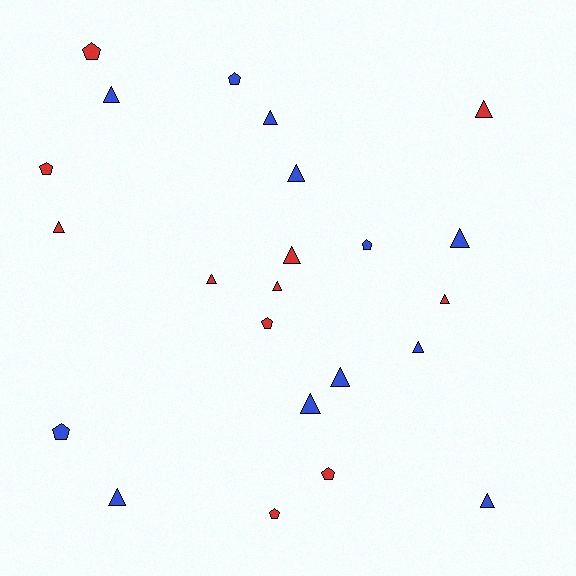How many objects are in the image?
There are 23 objects.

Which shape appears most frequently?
Triangle, with 15 objects.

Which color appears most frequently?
Blue, with 12 objects.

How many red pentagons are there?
There are 5 red pentagons.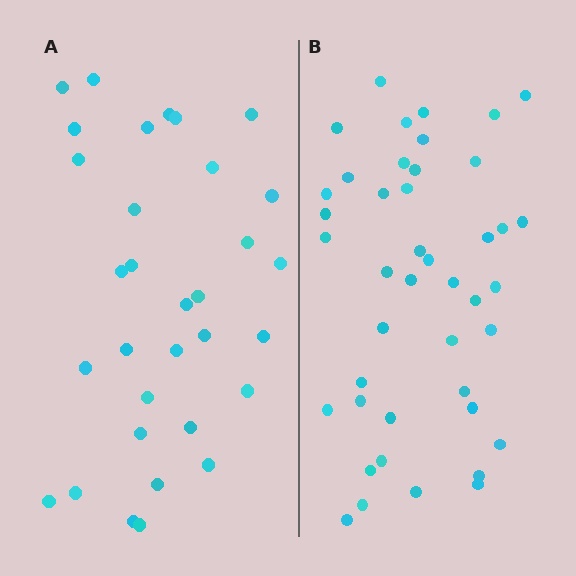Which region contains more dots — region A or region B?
Region B (the right region) has more dots.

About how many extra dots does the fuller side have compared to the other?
Region B has roughly 12 or so more dots than region A.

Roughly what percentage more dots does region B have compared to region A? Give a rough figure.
About 35% more.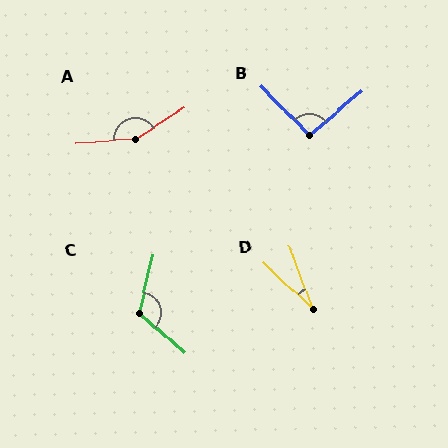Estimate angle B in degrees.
Approximately 94 degrees.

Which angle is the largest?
A, at approximately 152 degrees.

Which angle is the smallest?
D, at approximately 25 degrees.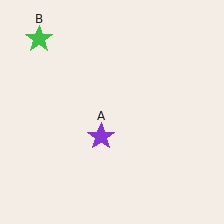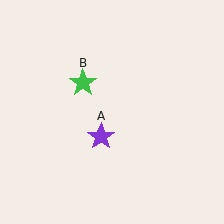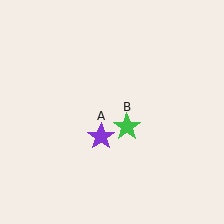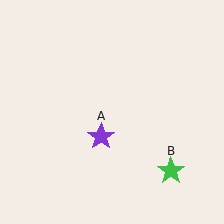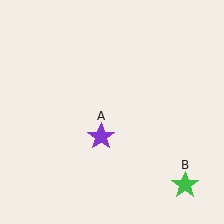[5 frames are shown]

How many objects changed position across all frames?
1 object changed position: green star (object B).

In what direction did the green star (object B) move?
The green star (object B) moved down and to the right.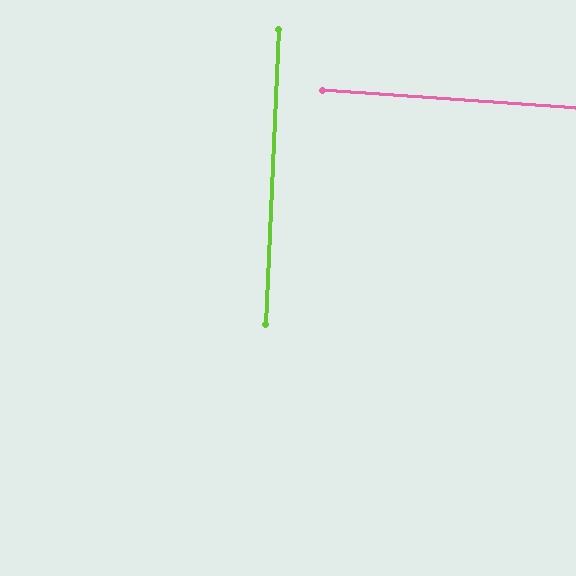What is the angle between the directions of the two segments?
Approximately 88 degrees.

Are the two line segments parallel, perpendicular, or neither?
Perpendicular — they meet at approximately 88°.